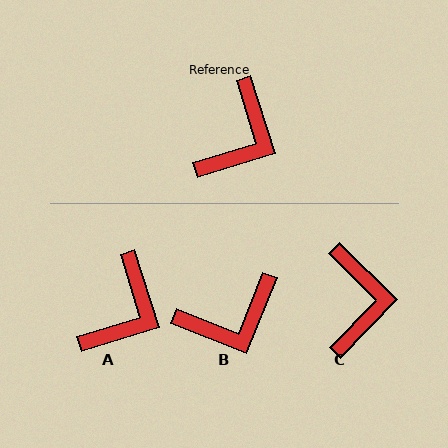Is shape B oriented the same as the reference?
No, it is off by about 39 degrees.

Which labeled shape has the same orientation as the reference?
A.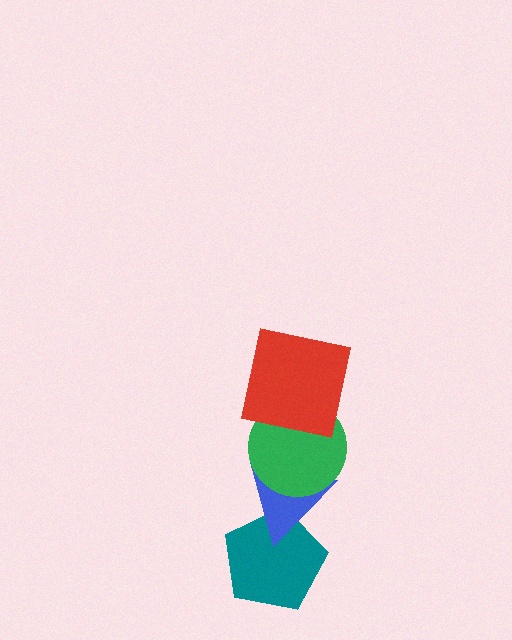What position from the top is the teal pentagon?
The teal pentagon is 4th from the top.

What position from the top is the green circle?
The green circle is 2nd from the top.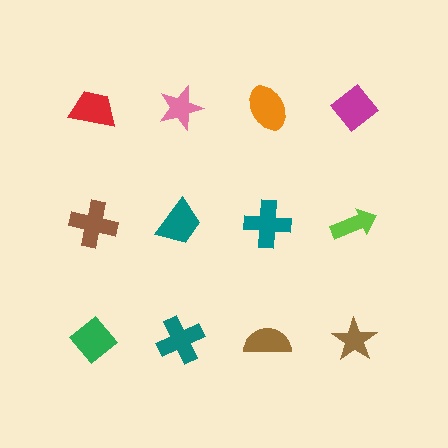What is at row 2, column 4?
A lime arrow.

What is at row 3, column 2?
A teal cross.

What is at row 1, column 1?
A red trapezoid.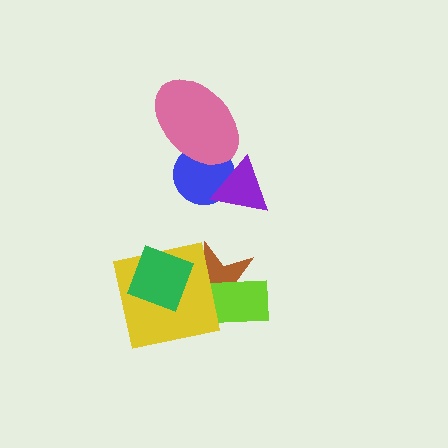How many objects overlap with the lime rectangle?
2 objects overlap with the lime rectangle.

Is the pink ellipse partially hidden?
No, no other shape covers it.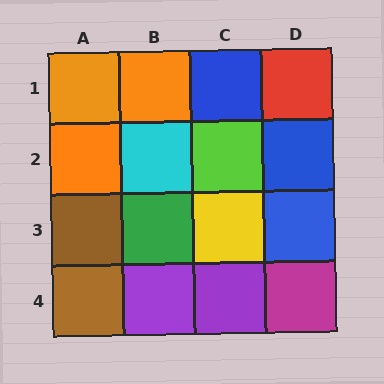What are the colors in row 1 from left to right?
Orange, orange, blue, red.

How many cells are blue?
3 cells are blue.